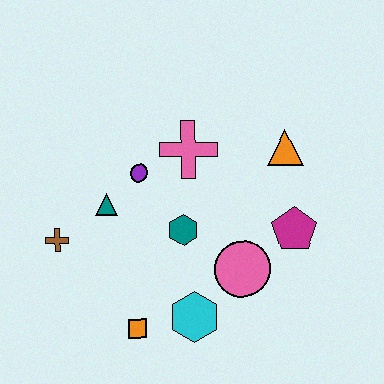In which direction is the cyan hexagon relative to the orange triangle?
The cyan hexagon is below the orange triangle.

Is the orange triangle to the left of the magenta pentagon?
Yes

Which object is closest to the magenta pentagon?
The pink circle is closest to the magenta pentagon.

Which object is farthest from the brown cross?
The orange triangle is farthest from the brown cross.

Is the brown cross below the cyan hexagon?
No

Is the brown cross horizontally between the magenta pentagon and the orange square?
No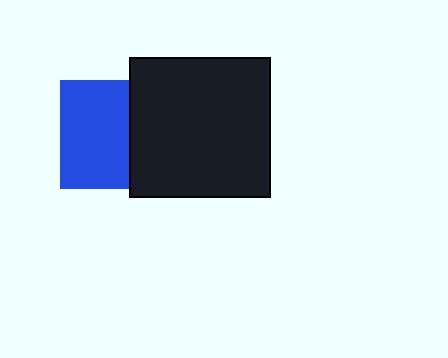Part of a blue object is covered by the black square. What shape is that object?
It is a square.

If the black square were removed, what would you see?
You would see the complete blue square.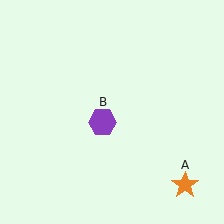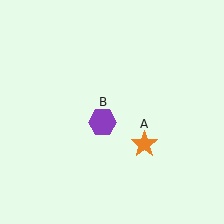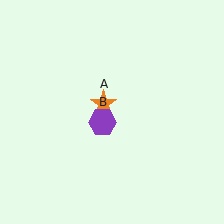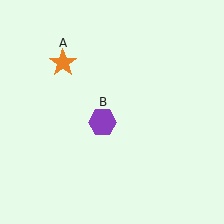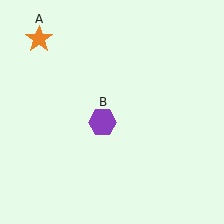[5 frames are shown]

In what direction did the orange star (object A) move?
The orange star (object A) moved up and to the left.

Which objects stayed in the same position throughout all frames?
Purple hexagon (object B) remained stationary.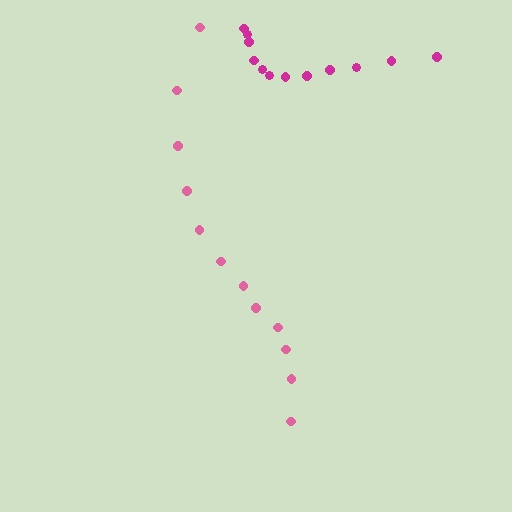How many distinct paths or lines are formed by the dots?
There are 2 distinct paths.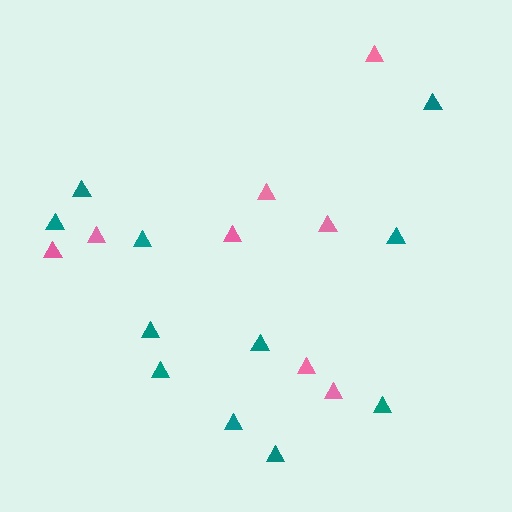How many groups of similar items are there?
There are 2 groups: one group of pink triangles (8) and one group of teal triangles (11).